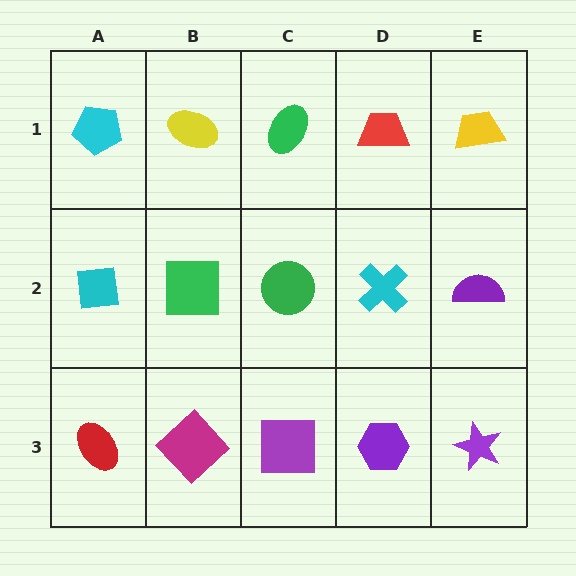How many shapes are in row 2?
5 shapes.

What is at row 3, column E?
A purple star.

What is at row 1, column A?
A cyan pentagon.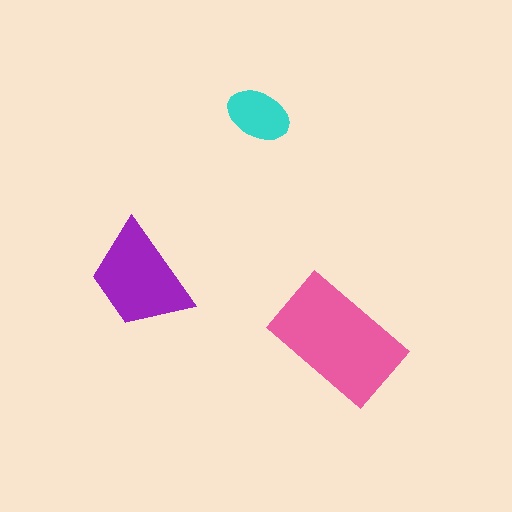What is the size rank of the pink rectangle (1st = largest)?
1st.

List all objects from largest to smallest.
The pink rectangle, the purple trapezoid, the cyan ellipse.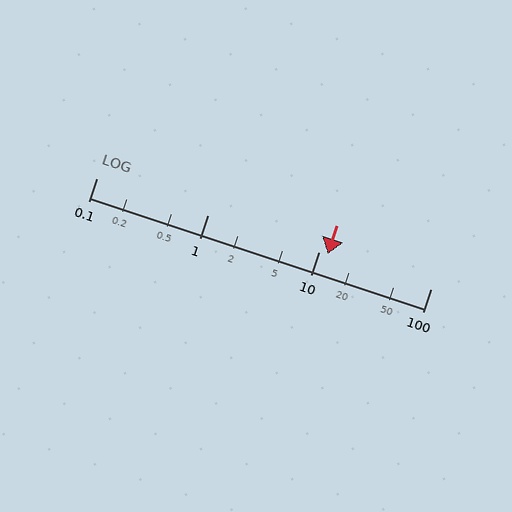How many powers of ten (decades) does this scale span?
The scale spans 3 decades, from 0.1 to 100.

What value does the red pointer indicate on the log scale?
The pointer indicates approximately 12.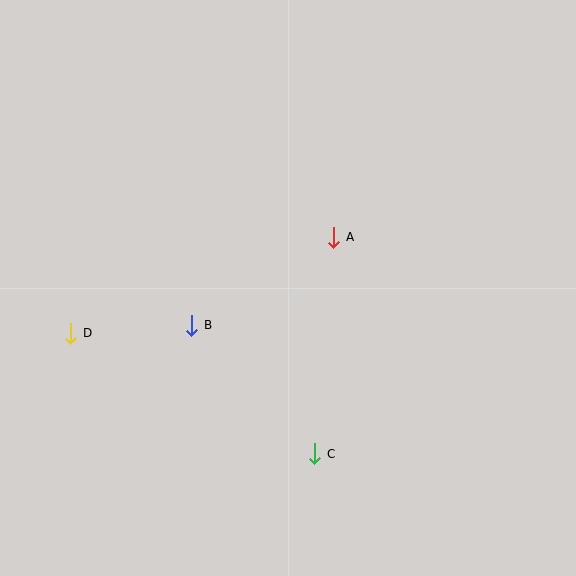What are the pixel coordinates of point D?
Point D is at (71, 333).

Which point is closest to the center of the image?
Point A at (334, 237) is closest to the center.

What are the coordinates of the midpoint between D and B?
The midpoint between D and B is at (131, 329).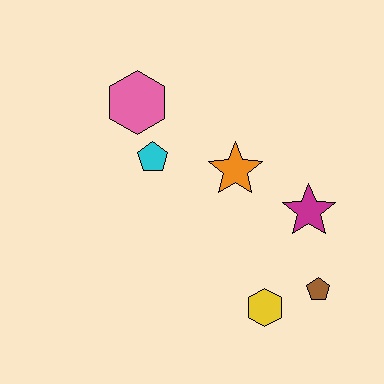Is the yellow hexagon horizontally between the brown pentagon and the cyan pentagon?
Yes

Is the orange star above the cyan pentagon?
No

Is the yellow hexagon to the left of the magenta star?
Yes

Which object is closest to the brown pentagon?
The yellow hexagon is closest to the brown pentagon.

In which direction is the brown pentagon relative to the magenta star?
The brown pentagon is below the magenta star.